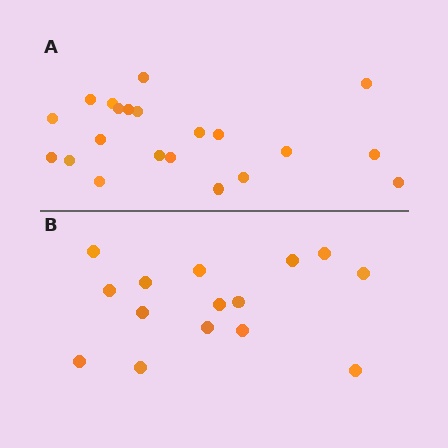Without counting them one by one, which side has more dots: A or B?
Region A (the top region) has more dots.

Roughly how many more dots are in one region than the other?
Region A has about 6 more dots than region B.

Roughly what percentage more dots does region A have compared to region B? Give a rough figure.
About 40% more.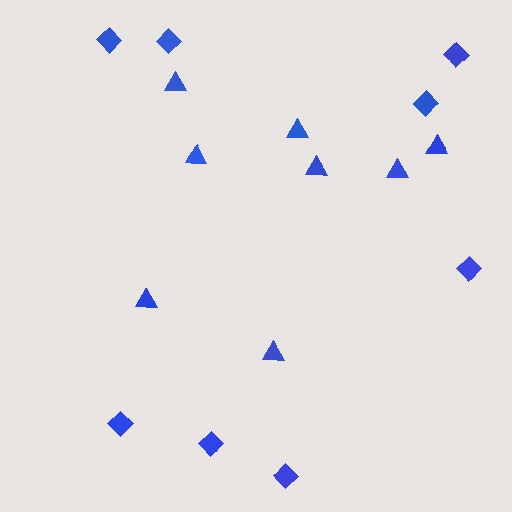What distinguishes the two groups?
There are 2 groups: one group of diamonds (8) and one group of triangles (8).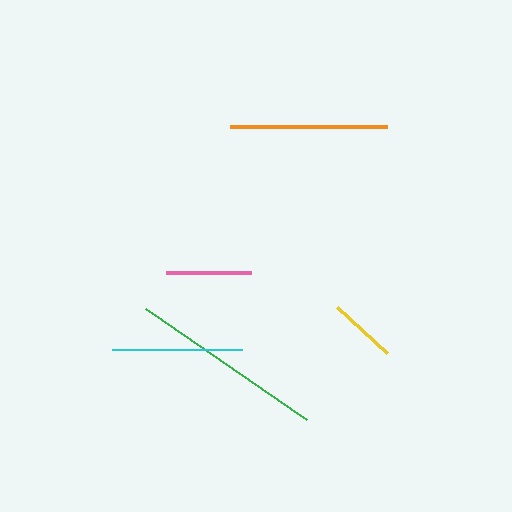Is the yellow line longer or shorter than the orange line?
The orange line is longer than the yellow line.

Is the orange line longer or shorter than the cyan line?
The orange line is longer than the cyan line.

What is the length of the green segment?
The green segment is approximately 196 pixels long.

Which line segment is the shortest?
The yellow line is the shortest at approximately 68 pixels.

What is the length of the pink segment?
The pink segment is approximately 85 pixels long.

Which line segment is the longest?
The green line is the longest at approximately 196 pixels.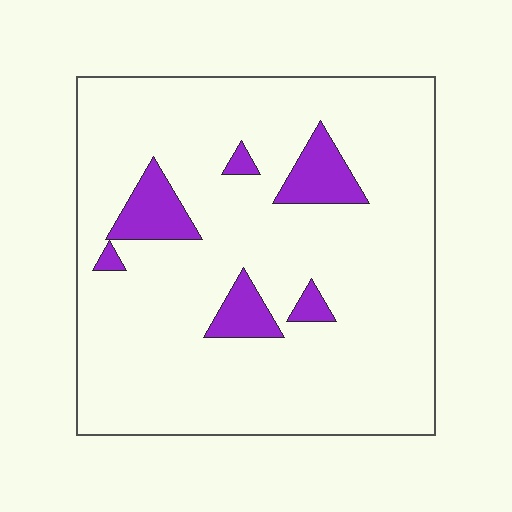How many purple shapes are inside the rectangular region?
6.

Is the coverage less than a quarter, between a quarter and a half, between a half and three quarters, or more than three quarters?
Less than a quarter.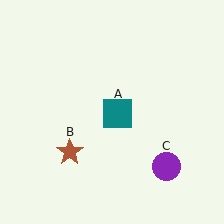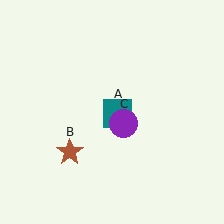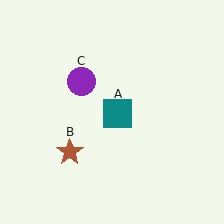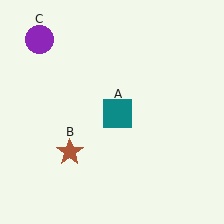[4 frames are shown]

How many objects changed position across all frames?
1 object changed position: purple circle (object C).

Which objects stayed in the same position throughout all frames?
Teal square (object A) and brown star (object B) remained stationary.